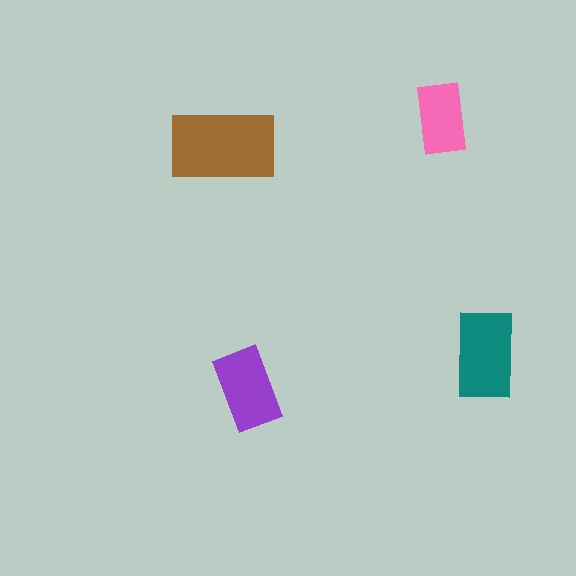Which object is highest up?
The pink rectangle is topmost.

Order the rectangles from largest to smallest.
the brown one, the teal one, the purple one, the pink one.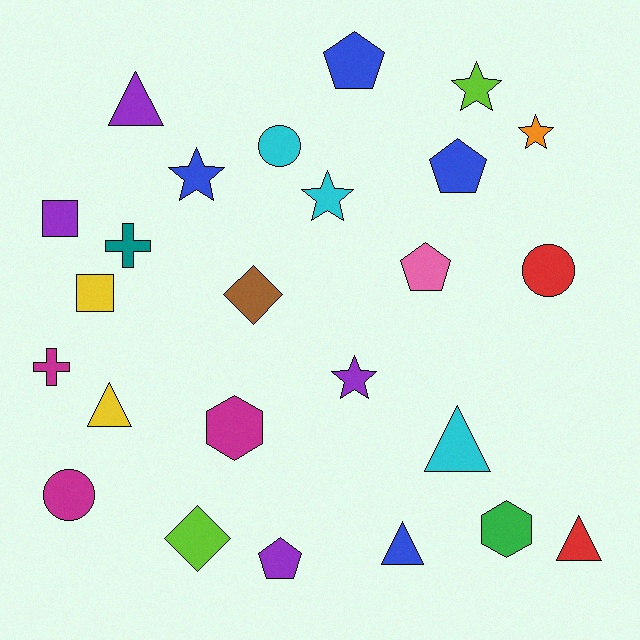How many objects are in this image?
There are 25 objects.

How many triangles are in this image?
There are 5 triangles.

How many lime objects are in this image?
There are 2 lime objects.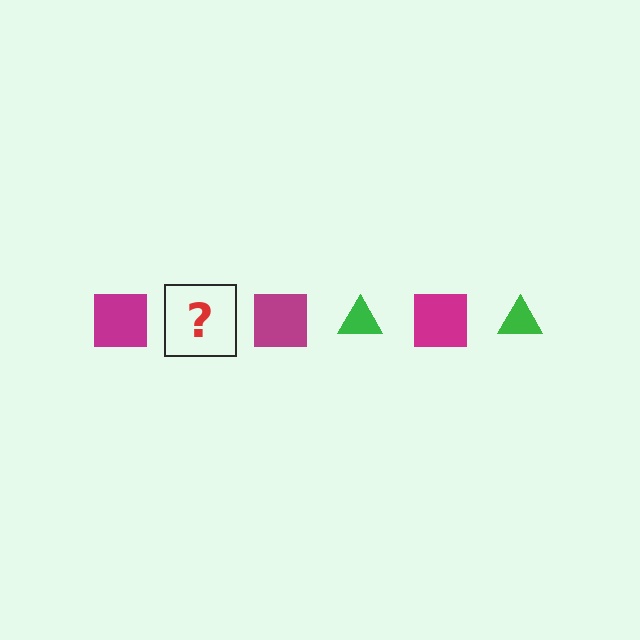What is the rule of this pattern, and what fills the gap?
The rule is that the pattern alternates between magenta square and green triangle. The gap should be filled with a green triangle.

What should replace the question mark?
The question mark should be replaced with a green triangle.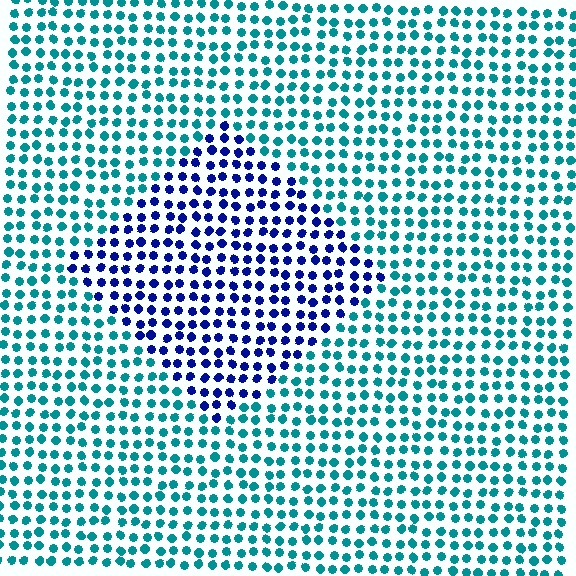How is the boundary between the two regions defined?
The boundary is defined purely by a slight shift in hue (about 55 degrees). Spacing, size, and orientation are identical on both sides.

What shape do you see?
I see a diamond.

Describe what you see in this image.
The image is filled with small teal elements in a uniform arrangement. A diamond-shaped region is visible where the elements are tinted to a slightly different hue, forming a subtle color boundary.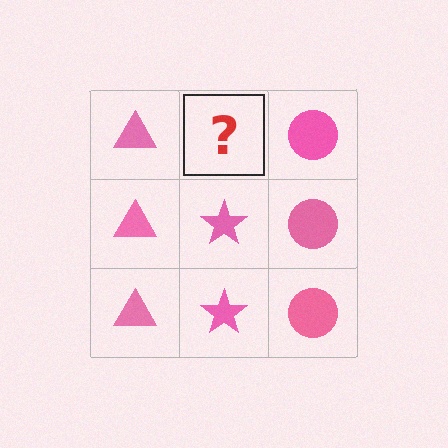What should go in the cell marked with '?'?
The missing cell should contain a pink star.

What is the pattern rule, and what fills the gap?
The rule is that each column has a consistent shape. The gap should be filled with a pink star.